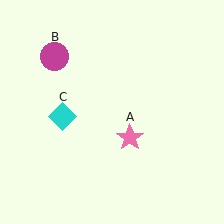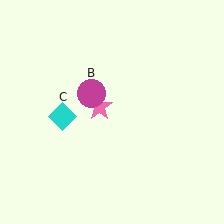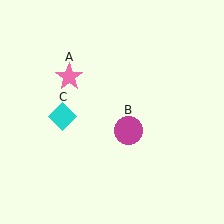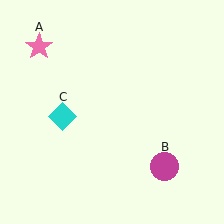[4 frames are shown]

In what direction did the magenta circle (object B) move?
The magenta circle (object B) moved down and to the right.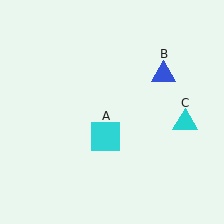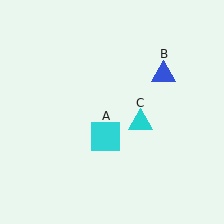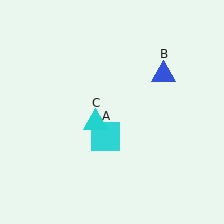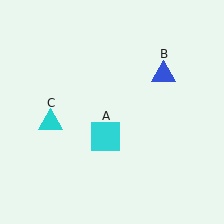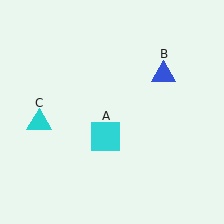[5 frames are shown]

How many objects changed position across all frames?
1 object changed position: cyan triangle (object C).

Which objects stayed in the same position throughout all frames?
Cyan square (object A) and blue triangle (object B) remained stationary.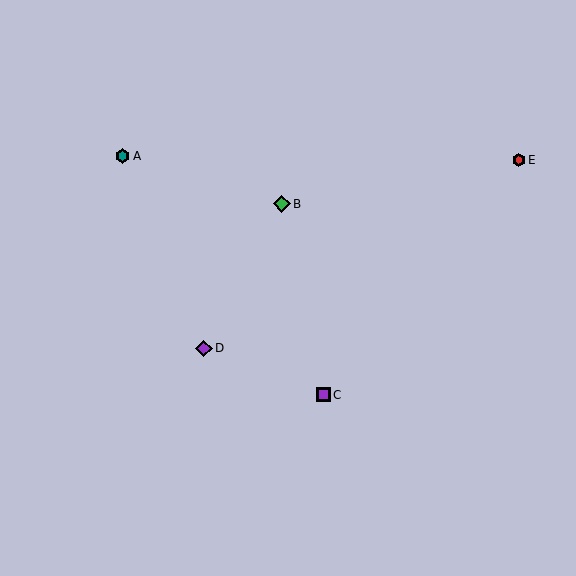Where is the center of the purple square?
The center of the purple square is at (323, 395).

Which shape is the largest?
The green diamond (labeled B) is the largest.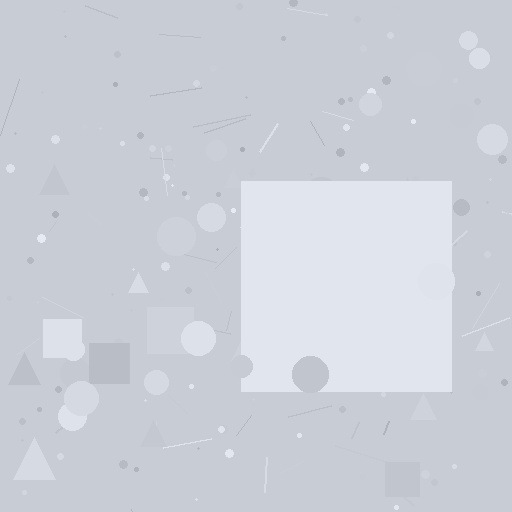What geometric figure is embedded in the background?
A square is embedded in the background.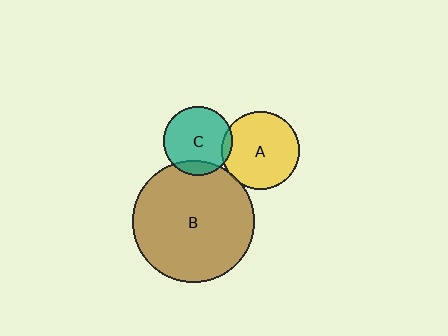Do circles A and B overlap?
Yes.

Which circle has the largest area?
Circle B (brown).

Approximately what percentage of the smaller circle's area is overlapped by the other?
Approximately 5%.